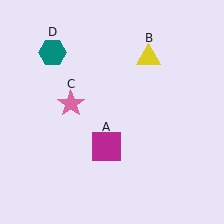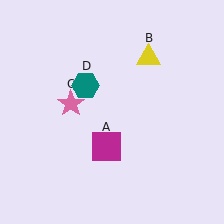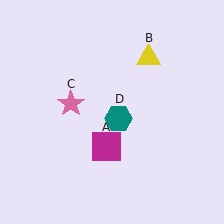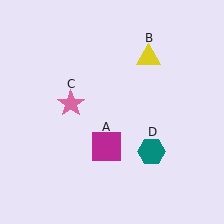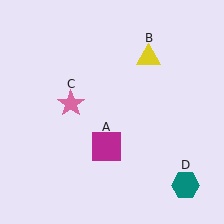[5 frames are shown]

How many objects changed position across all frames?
1 object changed position: teal hexagon (object D).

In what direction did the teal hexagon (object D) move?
The teal hexagon (object D) moved down and to the right.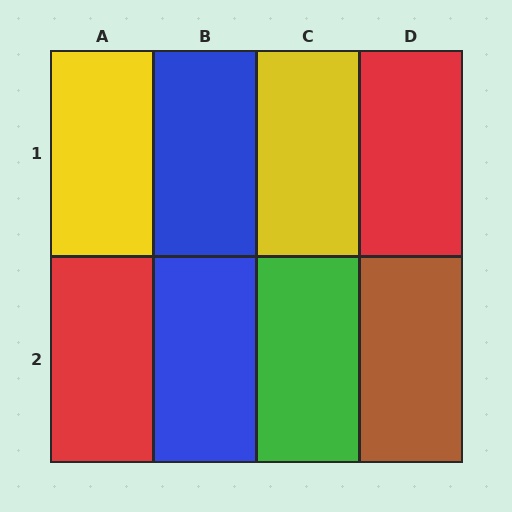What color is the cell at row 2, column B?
Blue.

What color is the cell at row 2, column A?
Red.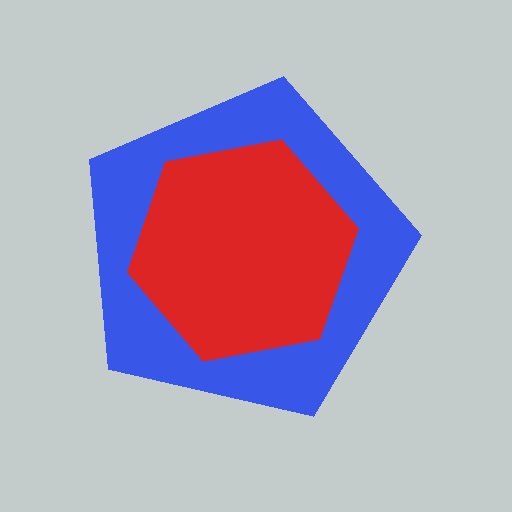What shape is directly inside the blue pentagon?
The red hexagon.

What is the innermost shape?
The red hexagon.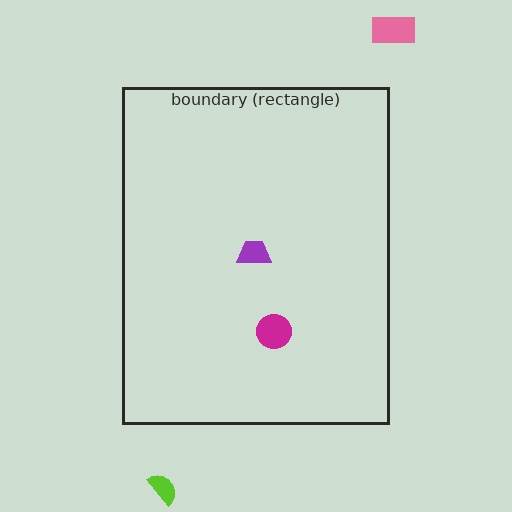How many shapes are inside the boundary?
2 inside, 2 outside.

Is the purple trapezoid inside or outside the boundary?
Inside.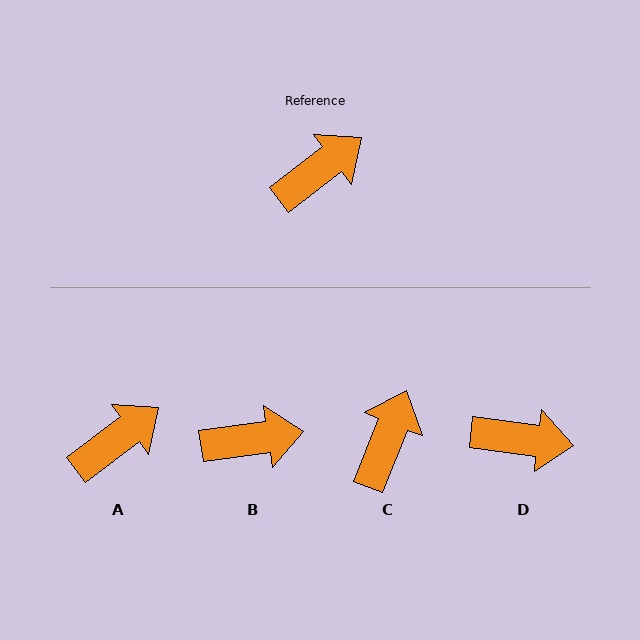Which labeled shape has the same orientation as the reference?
A.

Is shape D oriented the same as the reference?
No, it is off by about 44 degrees.